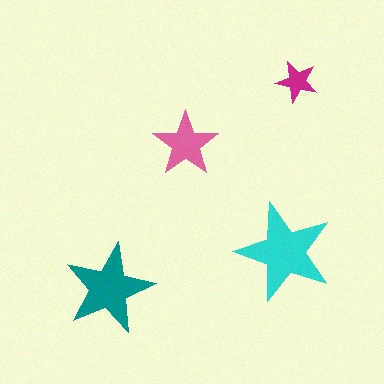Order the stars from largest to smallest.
the cyan one, the teal one, the pink one, the magenta one.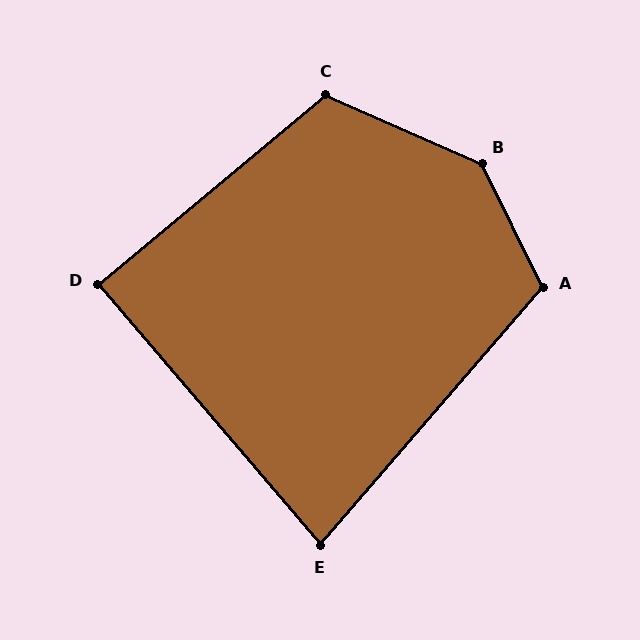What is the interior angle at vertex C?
Approximately 117 degrees (obtuse).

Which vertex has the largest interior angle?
B, at approximately 140 degrees.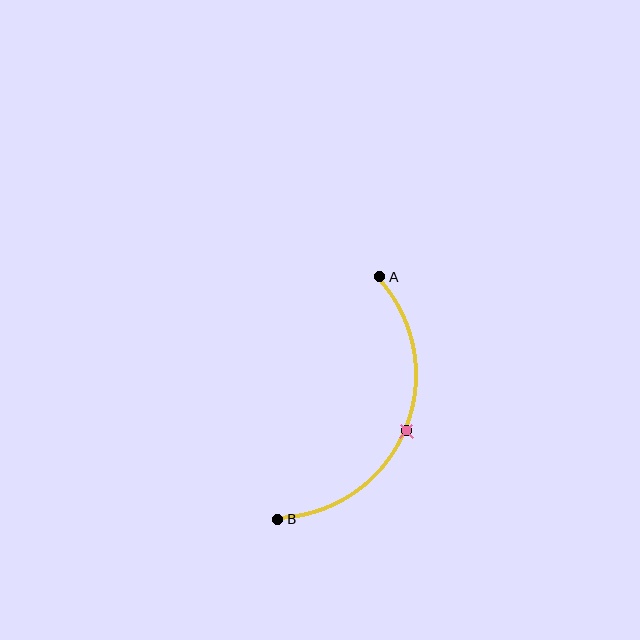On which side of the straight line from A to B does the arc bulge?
The arc bulges to the right of the straight line connecting A and B.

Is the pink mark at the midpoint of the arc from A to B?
Yes. The pink mark lies on the arc at equal arc-length from both A and B — it is the arc midpoint.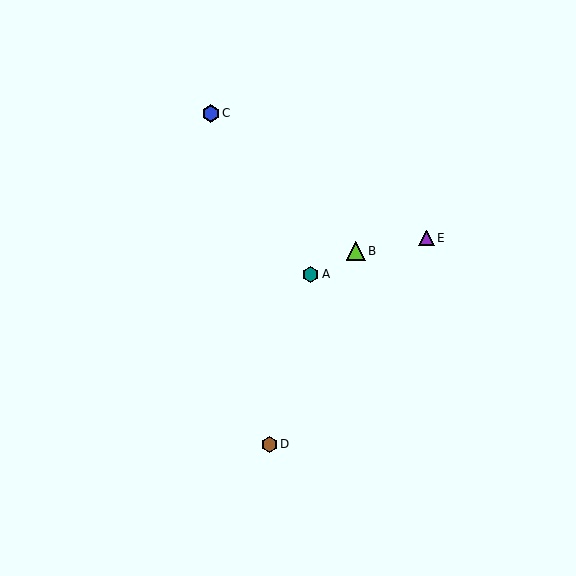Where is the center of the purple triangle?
The center of the purple triangle is at (427, 238).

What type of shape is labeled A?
Shape A is a teal hexagon.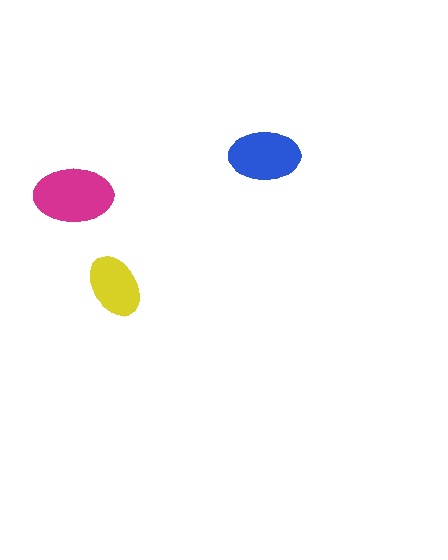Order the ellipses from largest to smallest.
the magenta one, the blue one, the yellow one.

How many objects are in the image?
There are 3 objects in the image.